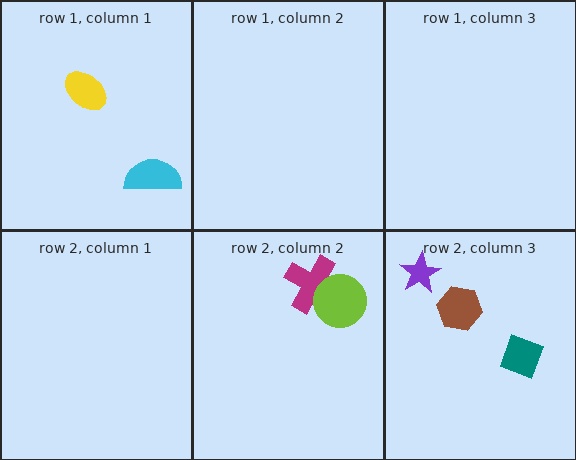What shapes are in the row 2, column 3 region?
The purple star, the brown hexagon, the teal diamond.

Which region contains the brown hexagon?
The row 2, column 3 region.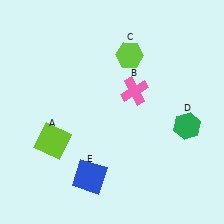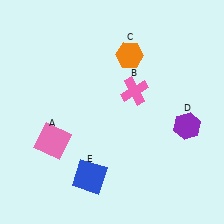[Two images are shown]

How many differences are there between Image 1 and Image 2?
There are 3 differences between the two images.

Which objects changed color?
A changed from lime to pink. C changed from lime to orange. D changed from green to purple.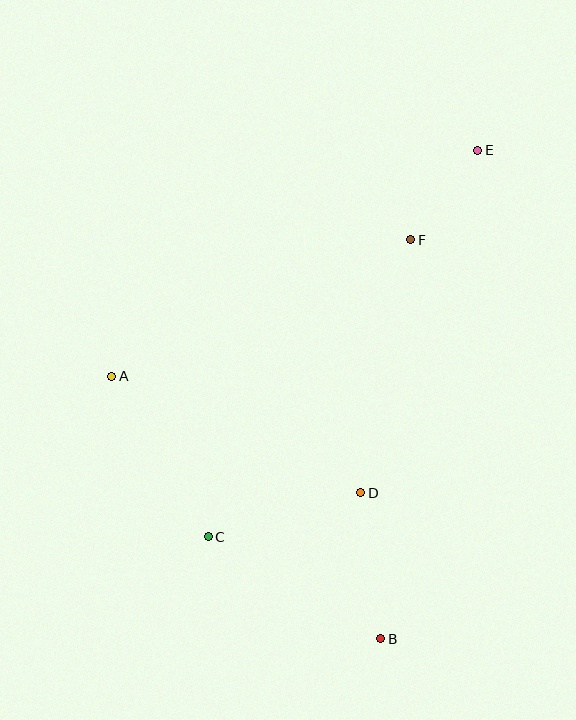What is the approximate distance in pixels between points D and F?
The distance between D and F is approximately 258 pixels.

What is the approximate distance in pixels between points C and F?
The distance between C and F is approximately 359 pixels.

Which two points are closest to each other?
Points E and F are closest to each other.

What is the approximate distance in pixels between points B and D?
The distance between B and D is approximately 147 pixels.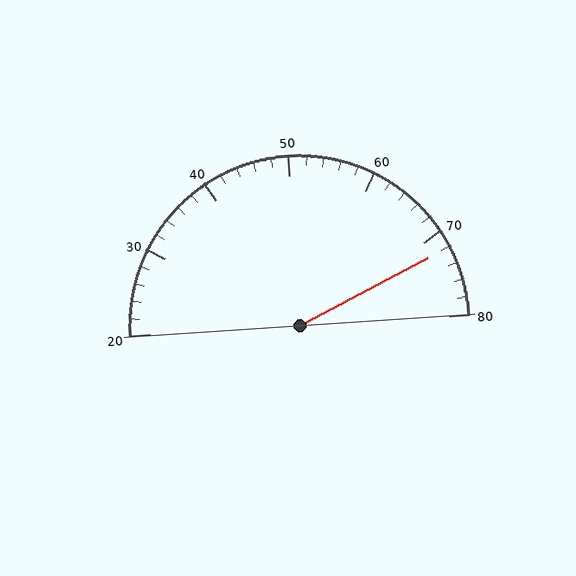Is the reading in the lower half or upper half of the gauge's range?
The reading is in the upper half of the range (20 to 80).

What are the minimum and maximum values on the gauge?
The gauge ranges from 20 to 80.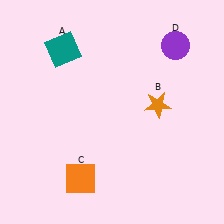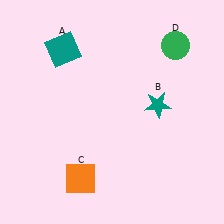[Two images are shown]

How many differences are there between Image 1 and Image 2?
There are 2 differences between the two images.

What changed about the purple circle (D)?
In Image 1, D is purple. In Image 2, it changed to green.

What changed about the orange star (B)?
In Image 1, B is orange. In Image 2, it changed to teal.